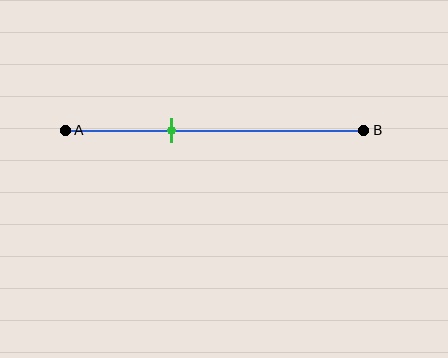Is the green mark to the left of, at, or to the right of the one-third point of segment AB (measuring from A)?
The green mark is approximately at the one-third point of segment AB.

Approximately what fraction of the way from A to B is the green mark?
The green mark is approximately 35% of the way from A to B.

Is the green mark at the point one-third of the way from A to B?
Yes, the mark is approximately at the one-third point.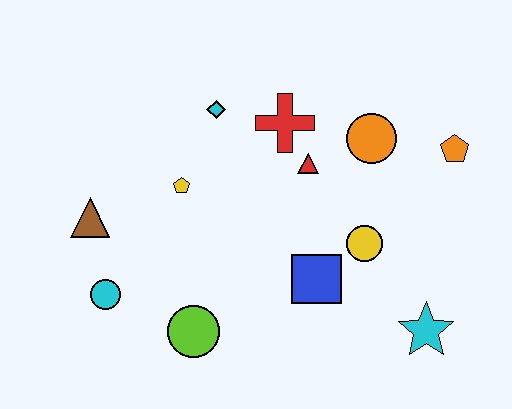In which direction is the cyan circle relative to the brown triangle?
The cyan circle is below the brown triangle.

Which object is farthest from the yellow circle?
The brown triangle is farthest from the yellow circle.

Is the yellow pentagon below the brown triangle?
No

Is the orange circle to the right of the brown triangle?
Yes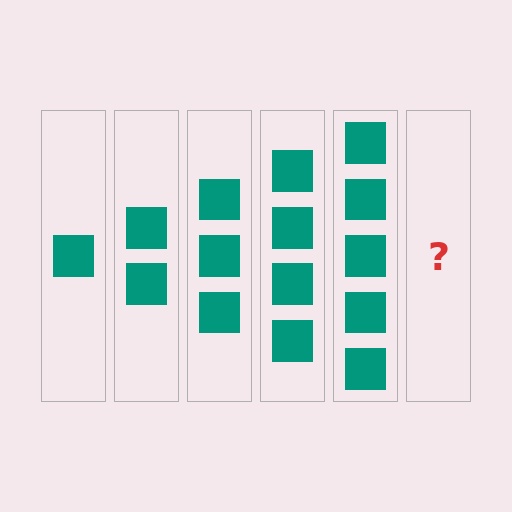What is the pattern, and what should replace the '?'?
The pattern is that each step adds one more square. The '?' should be 6 squares.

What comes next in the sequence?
The next element should be 6 squares.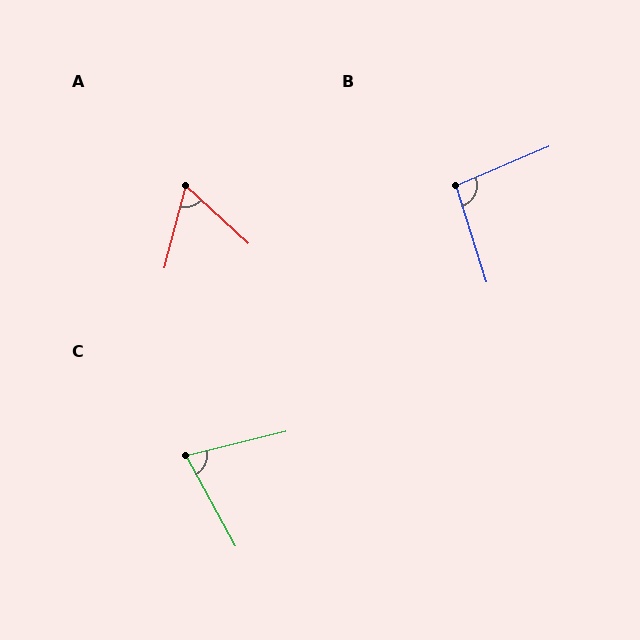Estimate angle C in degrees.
Approximately 75 degrees.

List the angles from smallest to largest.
A (62°), C (75°), B (95°).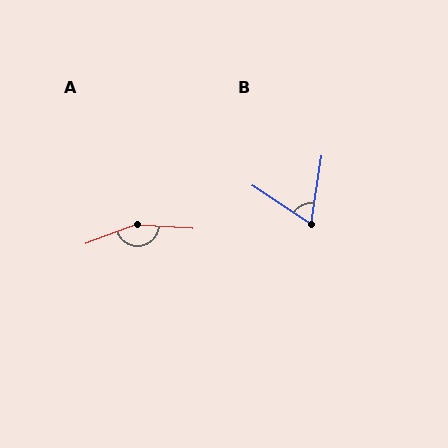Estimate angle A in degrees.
Approximately 156 degrees.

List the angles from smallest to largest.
B (66°), A (156°).